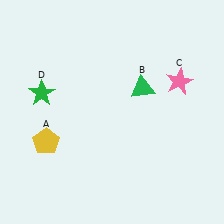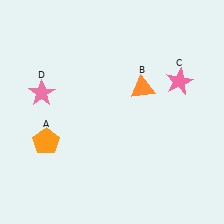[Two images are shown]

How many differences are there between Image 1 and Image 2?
There are 3 differences between the two images.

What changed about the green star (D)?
In Image 1, D is green. In Image 2, it changed to pink.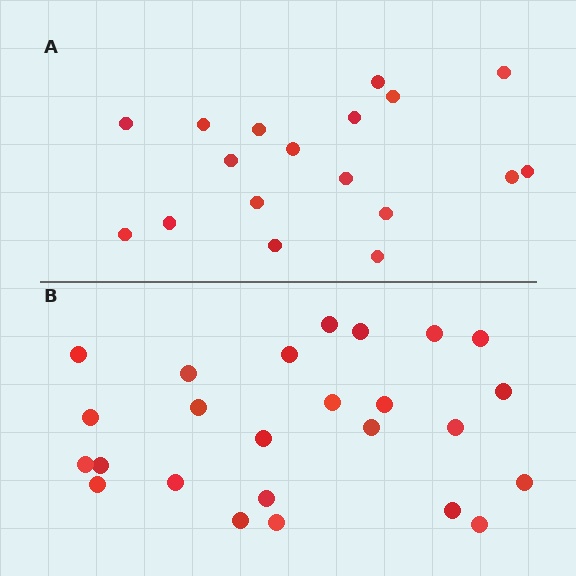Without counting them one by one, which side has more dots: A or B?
Region B (the bottom region) has more dots.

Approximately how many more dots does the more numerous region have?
Region B has roughly 8 or so more dots than region A.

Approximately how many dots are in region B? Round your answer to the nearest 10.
About 20 dots. (The exact count is 25, which rounds to 20.)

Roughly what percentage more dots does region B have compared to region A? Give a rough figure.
About 40% more.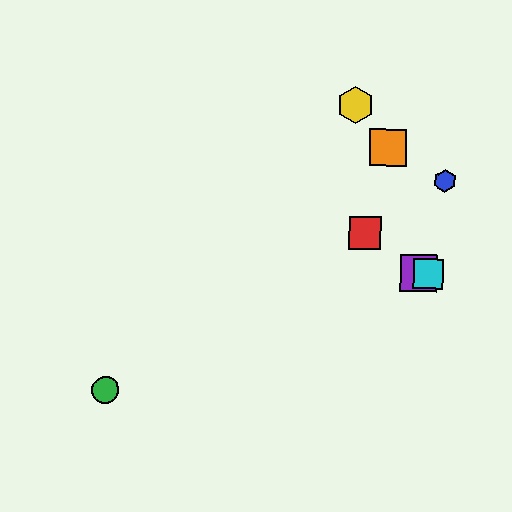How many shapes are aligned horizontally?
2 shapes (the purple square, the cyan square) are aligned horizontally.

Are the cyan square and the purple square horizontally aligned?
Yes, both are at y≈274.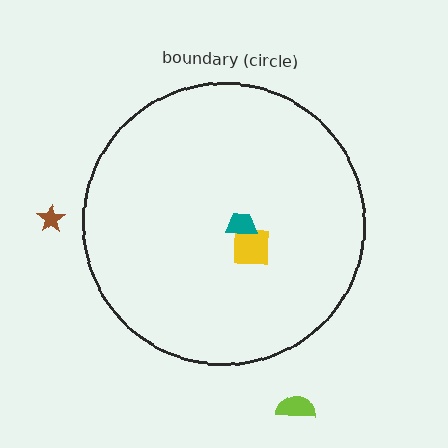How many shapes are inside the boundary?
2 inside, 2 outside.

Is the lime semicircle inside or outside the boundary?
Outside.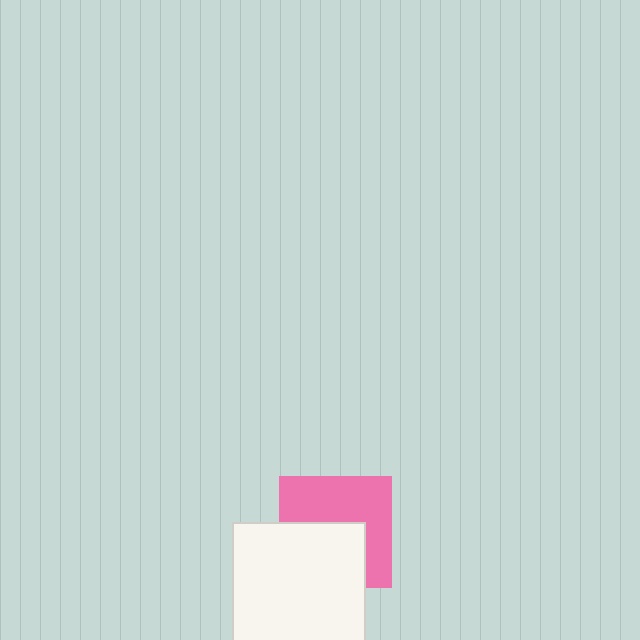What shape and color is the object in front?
The object in front is a white rectangle.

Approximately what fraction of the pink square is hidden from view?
Roughly 45% of the pink square is hidden behind the white rectangle.